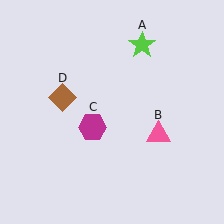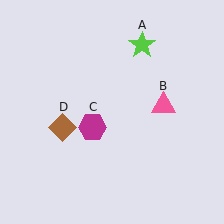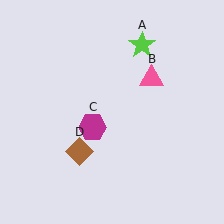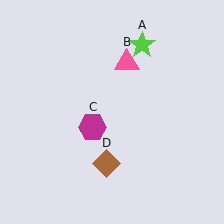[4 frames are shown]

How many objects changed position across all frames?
2 objects changed position: pink triangle (object B), brown diamond (object D).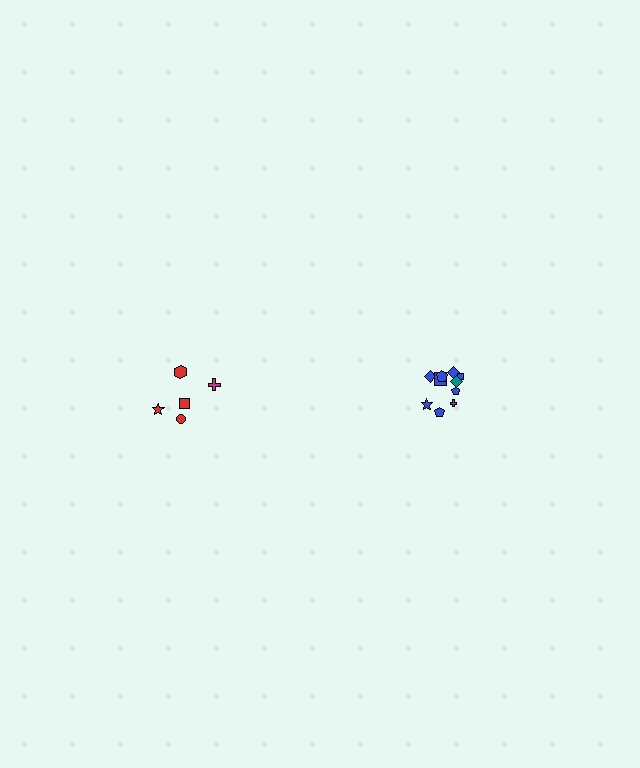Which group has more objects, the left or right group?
The right group.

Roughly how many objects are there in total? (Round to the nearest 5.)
Roughly 15 objects in total.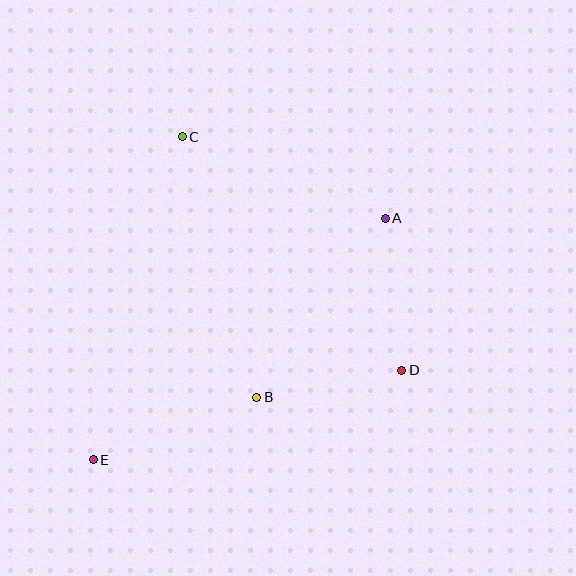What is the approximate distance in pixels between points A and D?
The distance between A and D is approximately 153 pixels.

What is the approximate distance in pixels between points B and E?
The distance between B and E is approximately 175 pixels.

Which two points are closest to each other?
Points B and D are closest to each other.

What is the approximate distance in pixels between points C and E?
The distance between C and E is approximately 335 pixels.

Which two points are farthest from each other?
Points A and E are farthest from each other.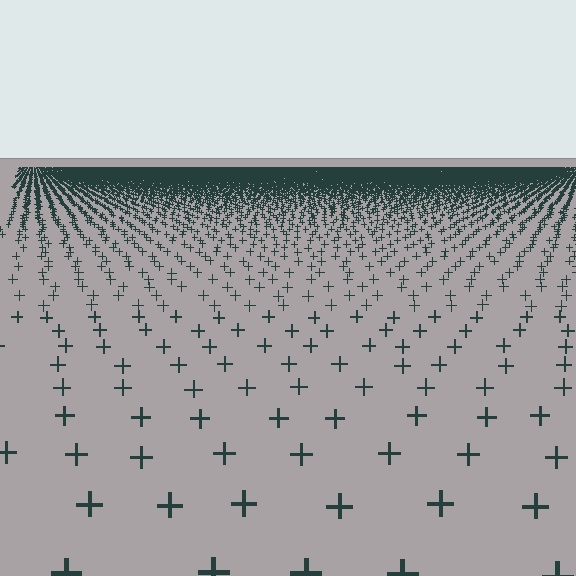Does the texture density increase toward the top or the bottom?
Density increases toward the top.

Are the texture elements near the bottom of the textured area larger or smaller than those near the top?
Larger. Near the bottom, elements are closer to the viewer and appear at a bigger on-screen size.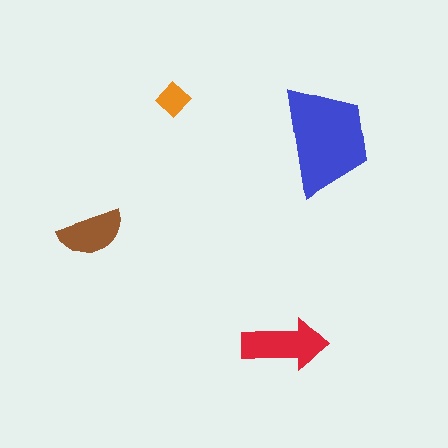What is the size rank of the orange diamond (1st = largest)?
4th.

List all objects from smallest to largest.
The orange diamond, the brown semicircle, the red arrow, the blue trapezoid.